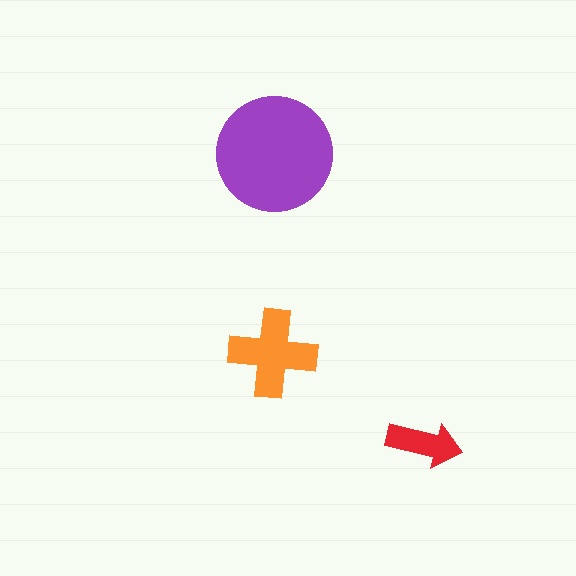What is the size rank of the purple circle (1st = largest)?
1st.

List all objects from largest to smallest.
The purple circle, the orange cross, the red arrow.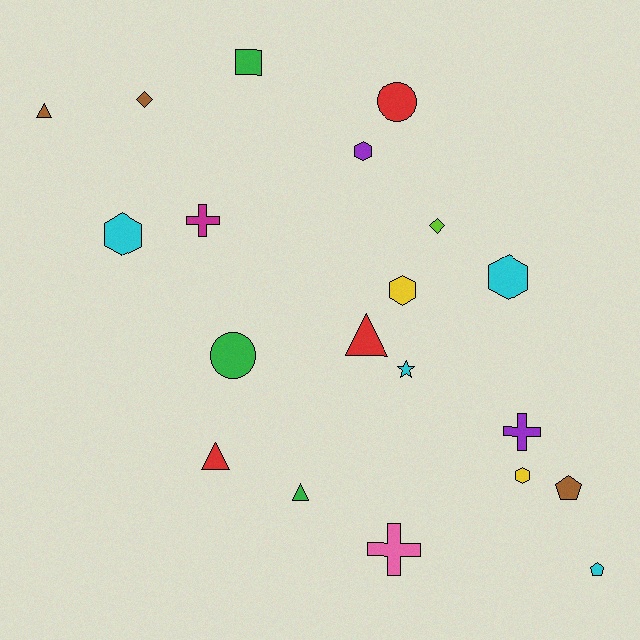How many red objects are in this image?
There are 3 red objects.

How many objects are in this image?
There are 20 objects.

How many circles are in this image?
There are 2 circles.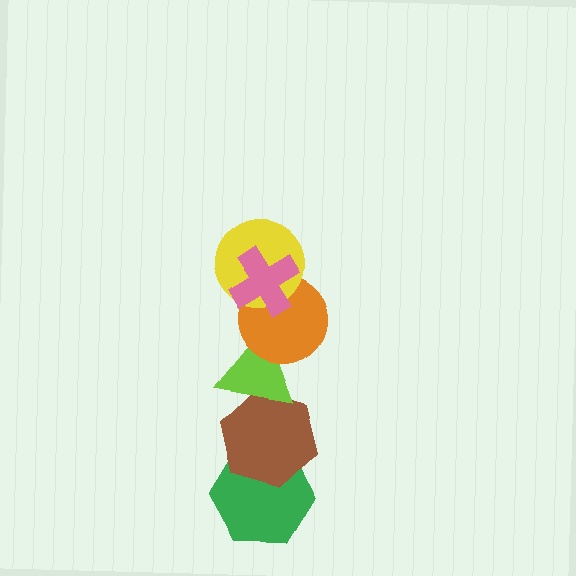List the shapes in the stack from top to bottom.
From top to bottom: the pink cross, the yellow circle, the orange circle, the lime triangle, the brown hexagon, the green hexagon.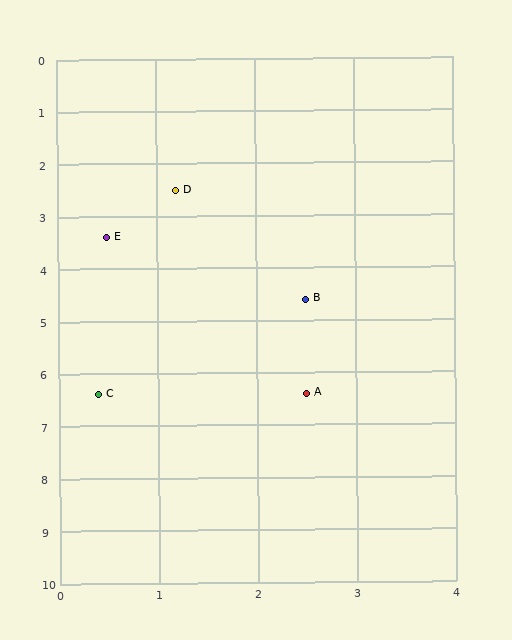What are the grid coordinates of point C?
Point C is at approximately (0.4, 6.4).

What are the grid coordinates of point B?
Point B is at approximately (2.5, 4.6).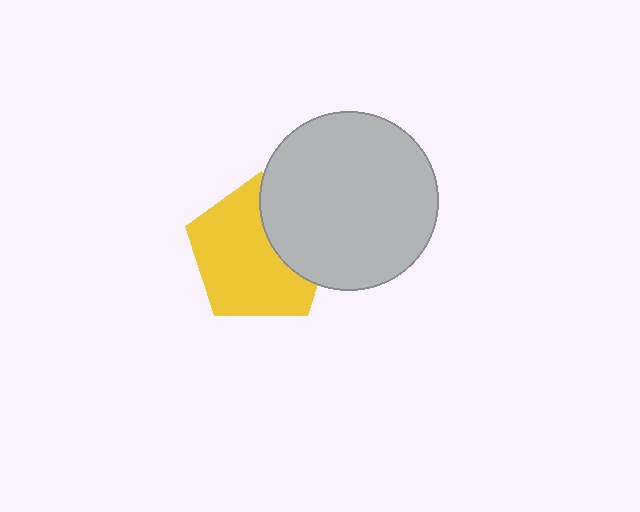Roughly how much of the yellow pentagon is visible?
Most of it is visible (roughly 68%).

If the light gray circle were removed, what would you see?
You would see the complete yellow pentagon.